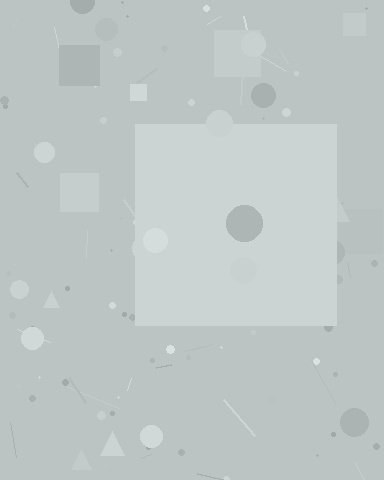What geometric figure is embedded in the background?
A square is embedded in the background.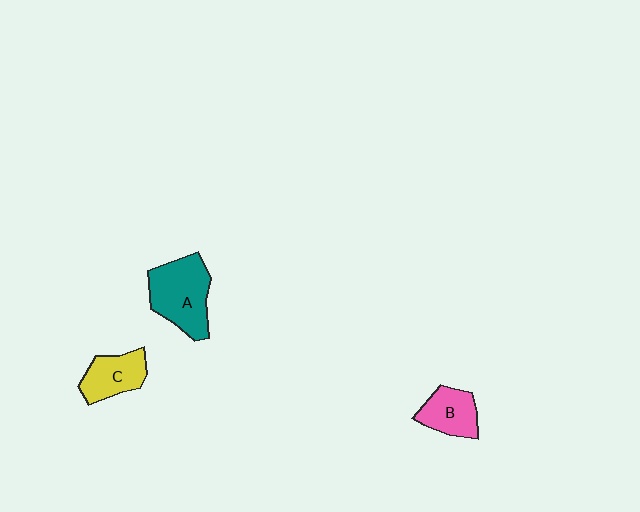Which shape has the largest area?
Shape A (teal).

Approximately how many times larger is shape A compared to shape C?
Approximately 1.5 times.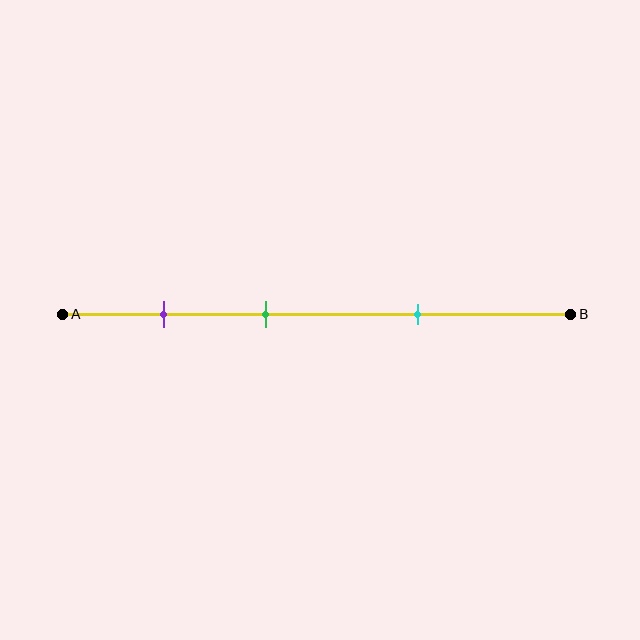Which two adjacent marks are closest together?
The purple and green marks are the closest adjacent pair.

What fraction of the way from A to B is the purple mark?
The purple mark is approximately 20% (0.2) of the way from A to B.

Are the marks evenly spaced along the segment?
Yes, the marks are approximately evenly spaced.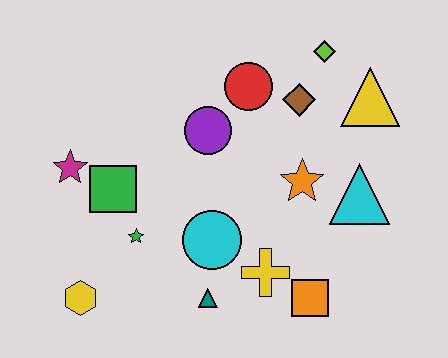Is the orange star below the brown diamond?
Yes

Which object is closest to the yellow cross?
The orange square is closest to the yellow cross.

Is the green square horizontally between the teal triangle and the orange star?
No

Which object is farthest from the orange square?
The magenta star is farthest from the orange square.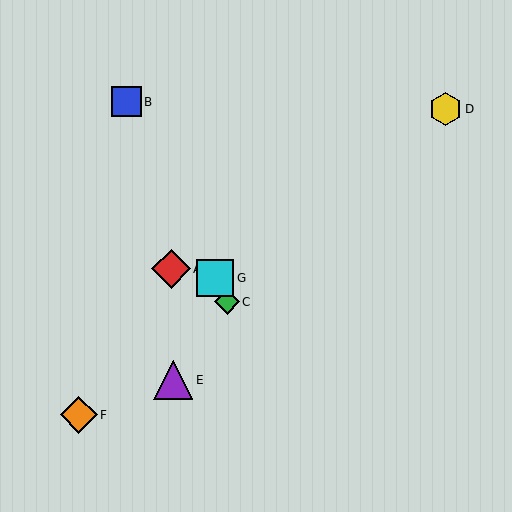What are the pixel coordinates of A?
Object A is at (171, 269).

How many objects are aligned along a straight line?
3 objects (B, C, G) are aligned along a straight line.